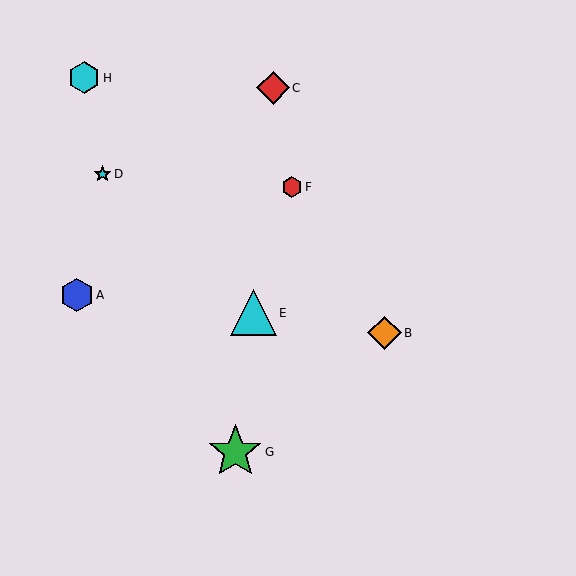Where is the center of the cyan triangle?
The center of the cyan triangle is at (253, 313).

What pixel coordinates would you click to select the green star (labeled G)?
Click at (235, 452) to select the green star G.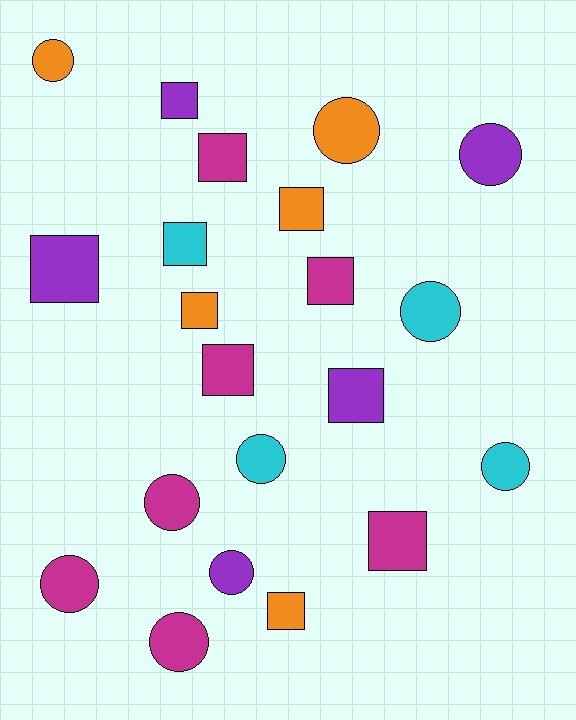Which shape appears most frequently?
Square, with 11 objects.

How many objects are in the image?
There are 21 objects.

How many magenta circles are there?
There are 3 magenta circles.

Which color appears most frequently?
Magenta, with 7 objects.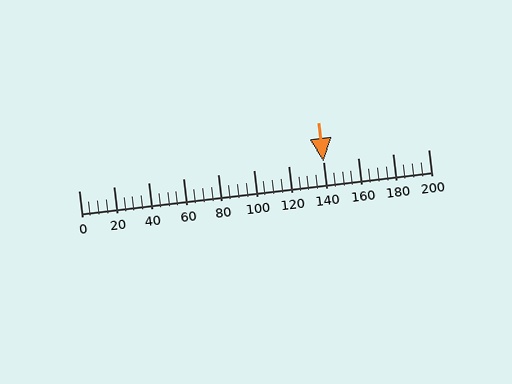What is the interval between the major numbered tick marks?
The major tick marks are spaced 20 units apart.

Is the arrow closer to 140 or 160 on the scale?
The arrow is closer to 140.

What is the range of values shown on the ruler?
The ruler shows values from 0 to 200.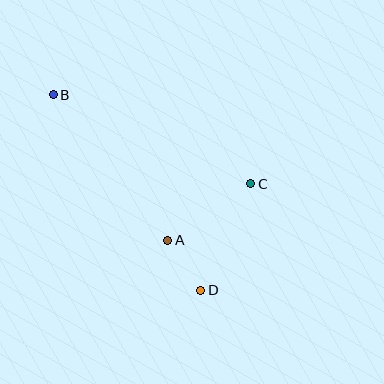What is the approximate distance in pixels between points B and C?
The distance between B and C is approximately 217 pixels.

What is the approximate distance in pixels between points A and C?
The distance between A and C is approximately 101 pixels.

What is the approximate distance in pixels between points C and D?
The distance between C and D is approximately 118 pixels.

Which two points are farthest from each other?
Points B and D are farthest from each other.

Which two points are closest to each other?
Points A and D are closest to each other.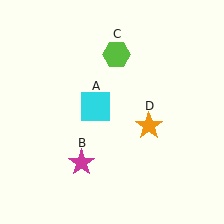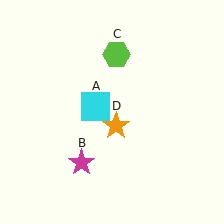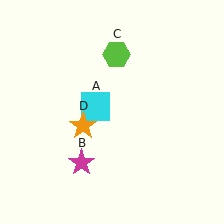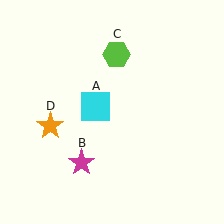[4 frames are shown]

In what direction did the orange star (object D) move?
The orange star (object D) moved left.